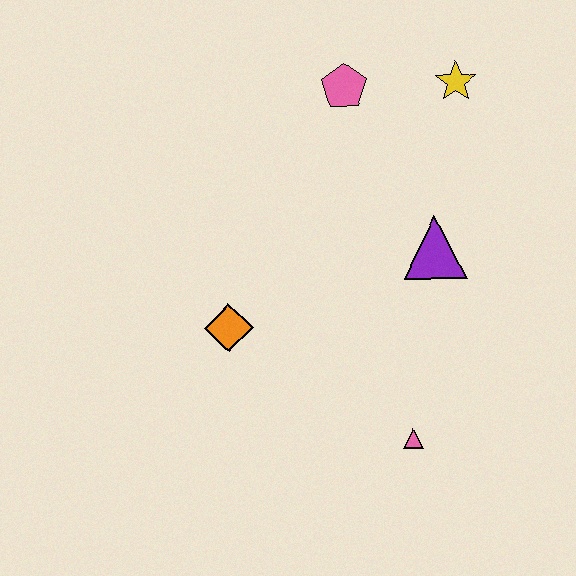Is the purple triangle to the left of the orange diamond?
No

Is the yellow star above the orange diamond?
Yes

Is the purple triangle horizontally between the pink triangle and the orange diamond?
No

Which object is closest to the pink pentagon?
The yellow star is closest to the pink pentagon.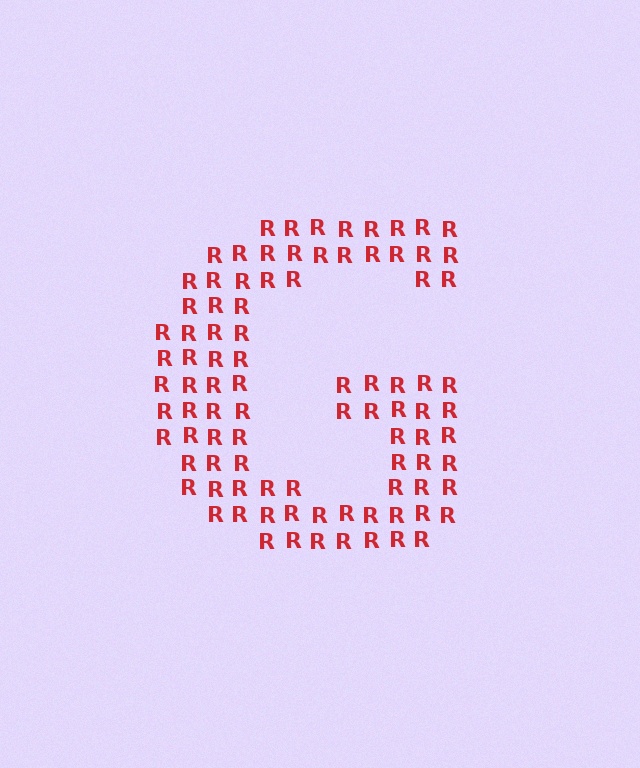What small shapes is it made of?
It is made of small letter R's.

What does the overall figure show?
The overall figure shows the letter G.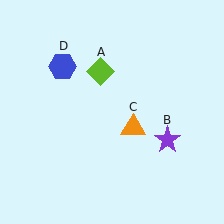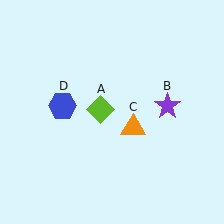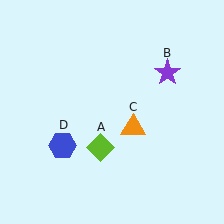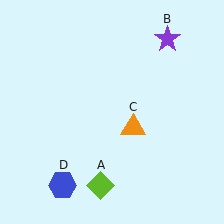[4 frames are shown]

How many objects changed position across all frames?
3 objects changed position: lime diamond (object A), purple star (object B), blue hexagon (object D).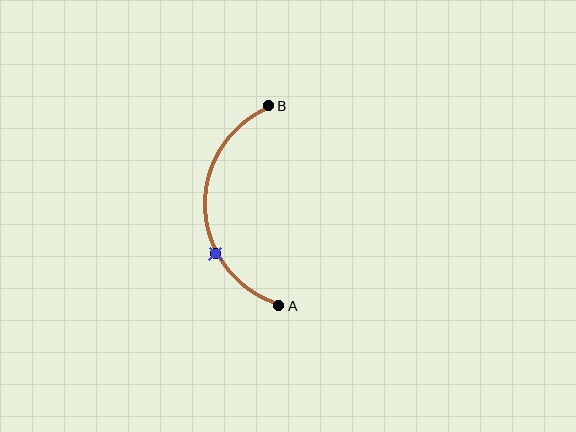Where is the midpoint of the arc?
The arc midpoint is the point on the curve farthest from the straight line joining A and B. It sits to the left of that line.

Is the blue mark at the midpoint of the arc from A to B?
No. The blue mark lies on the arc but is closer to endpoint A. The arc midpoint would be at the point on the curve equidistant along the arc from both A and B.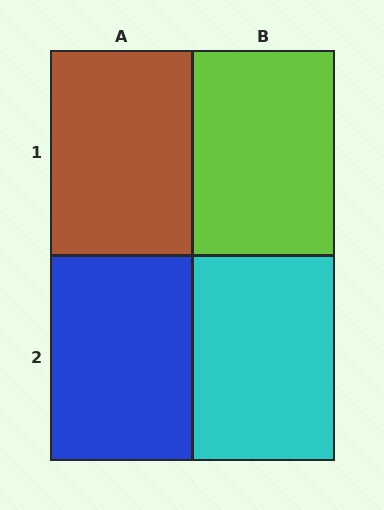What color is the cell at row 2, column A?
Blue.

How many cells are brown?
1 cell is brown.